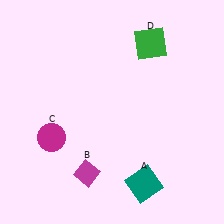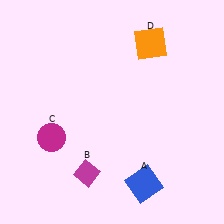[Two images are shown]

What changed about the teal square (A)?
In Image 1, A is teal. In Image 2, it changed to blue.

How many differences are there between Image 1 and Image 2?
There are 2 differences between the two images.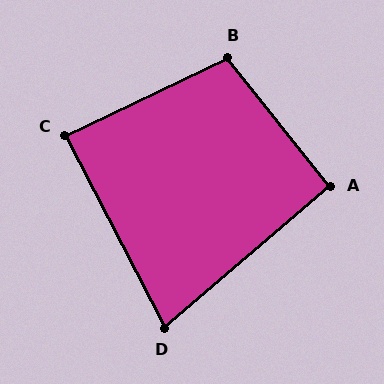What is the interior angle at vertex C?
Approximately 88 degrees (approximately right).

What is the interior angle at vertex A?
Approximately 92 degrees (approximately right).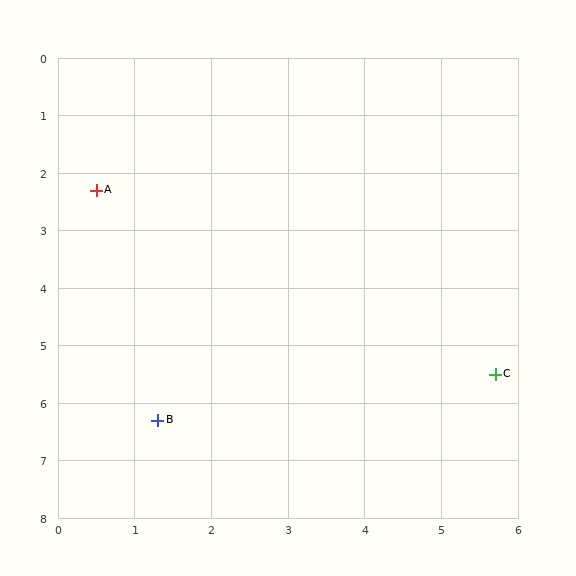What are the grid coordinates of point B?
Point B is at approximately (1.3, 6.3).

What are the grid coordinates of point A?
Point A is at approximately (0.5, 2.3).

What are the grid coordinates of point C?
Point C is at approximately (5.7, 5.5).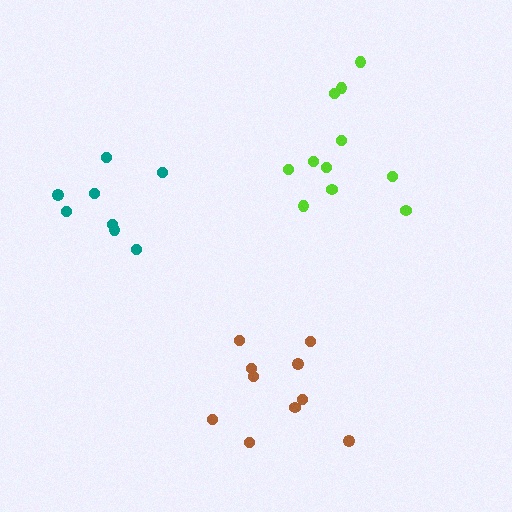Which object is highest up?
The lime cluster is topmost.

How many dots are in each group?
Group 1: 8 dots, Group 2: 11 dots, Group 3: 10 dots (29 total).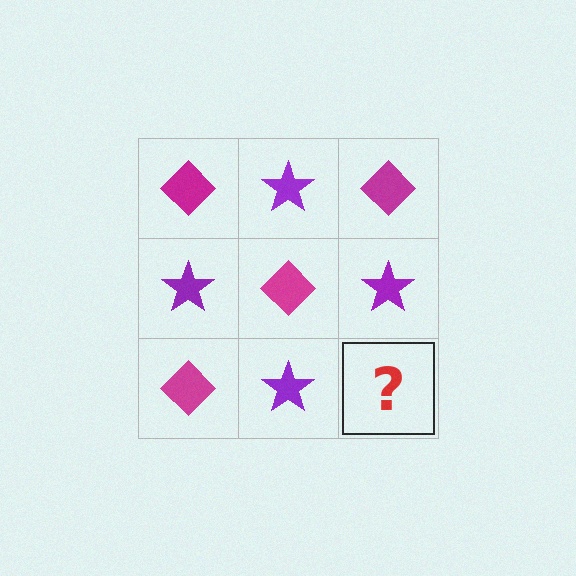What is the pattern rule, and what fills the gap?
The rule is that it alternates magenta diamond and purple star in a checkerboard pattern. The gap should be filled with a magenta diamond.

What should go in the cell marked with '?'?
The missing cell should contain a magenta diamond.